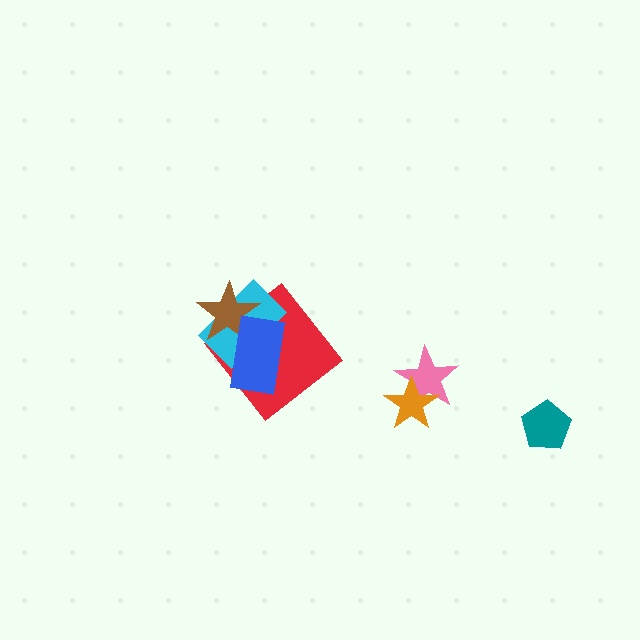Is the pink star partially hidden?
Yes, it is partially covered by another shape.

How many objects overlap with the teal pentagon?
0 objects overlap with the teal pentagon.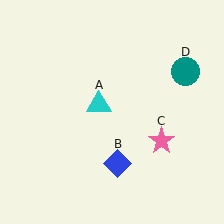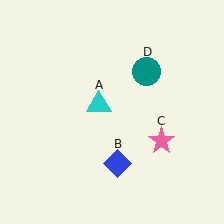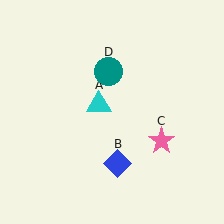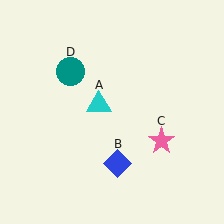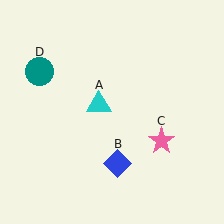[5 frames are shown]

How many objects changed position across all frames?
1 object changed position: teal circle (object D).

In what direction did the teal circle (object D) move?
The teal circle (object D) moved left.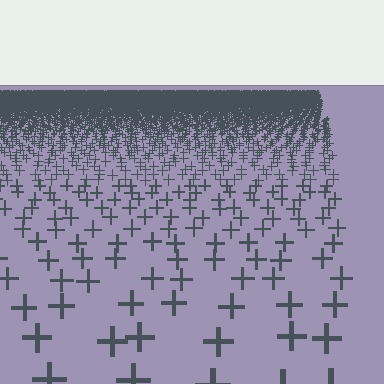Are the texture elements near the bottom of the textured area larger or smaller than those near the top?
Larger. Near the bottom, elements are closer to the viewer and appear at a bigger on-screen size.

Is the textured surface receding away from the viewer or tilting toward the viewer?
The surface is receding away from the viewer. Texture elements get smaller and denser toward the top.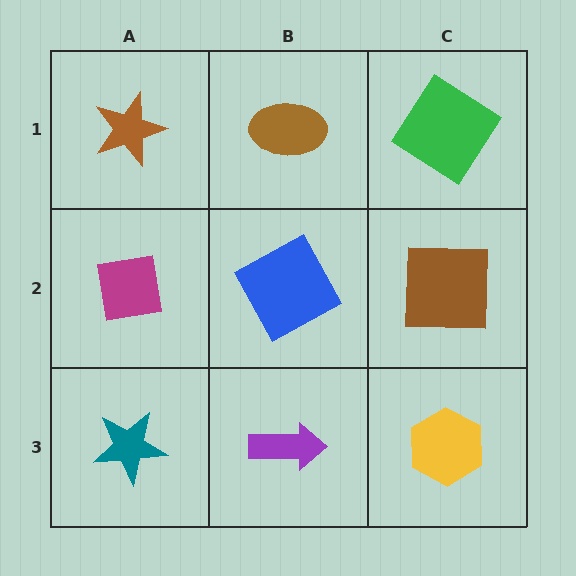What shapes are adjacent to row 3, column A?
A magenta square (row 2, column A), a purple arrow (row 3, column B).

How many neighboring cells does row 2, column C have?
3.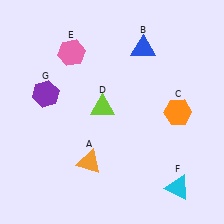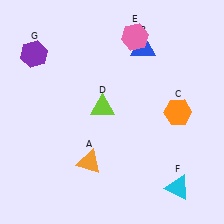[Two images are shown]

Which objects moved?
The objects that moved are: the pink hexagon (E), the purple hexagon (G).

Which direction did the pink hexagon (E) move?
The pink hexagon (E) moved right.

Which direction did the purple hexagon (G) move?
The purple hexagon (G) moved up.